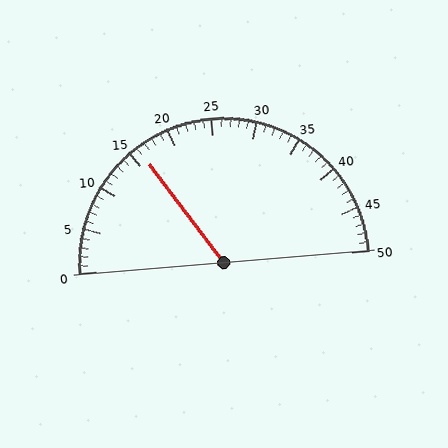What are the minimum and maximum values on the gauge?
The gauge ranges from 0 to 50.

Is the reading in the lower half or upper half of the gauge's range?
The reading is in the lower half of the range (0 to 50).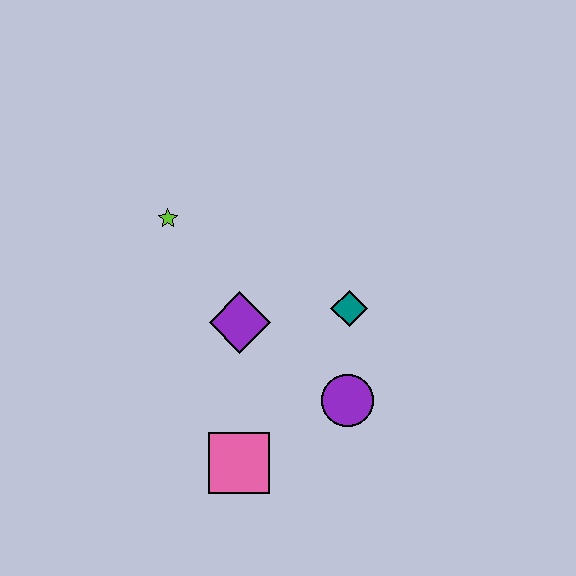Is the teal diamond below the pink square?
No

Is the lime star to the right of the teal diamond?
No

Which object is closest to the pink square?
The purple circle is closest to the pink square.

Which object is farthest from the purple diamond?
The pink square is farthest from the purple diamond.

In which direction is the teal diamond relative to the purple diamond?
The teal diamond is to the right of the purple diamond.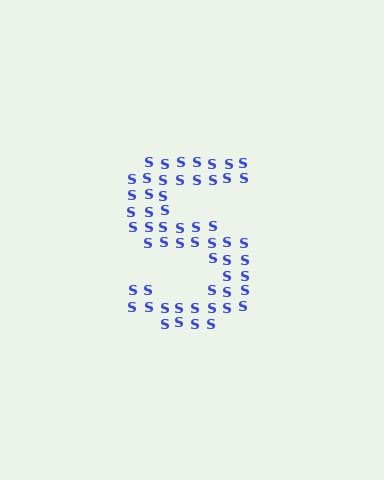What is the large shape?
The large shape is the letter S.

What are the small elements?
The small elements are letter S's.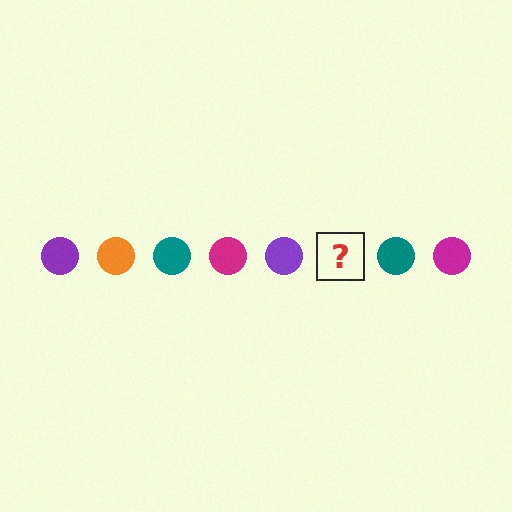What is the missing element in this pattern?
The missing element is an orange circle.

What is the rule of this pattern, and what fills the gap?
The rule is that the pattern cycles through purple, orange, teal, magenta circles. The gap should be filled with an orange circle.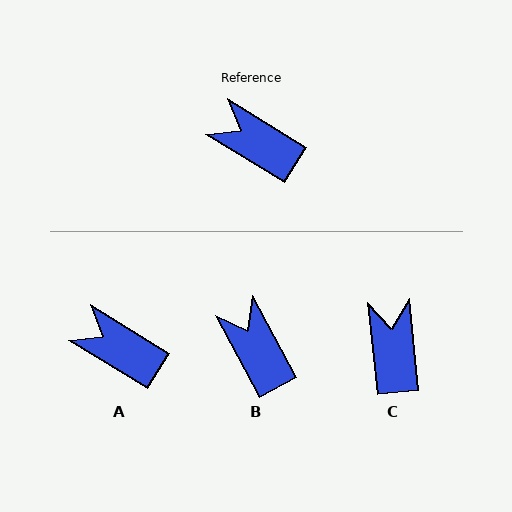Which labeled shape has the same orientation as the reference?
A.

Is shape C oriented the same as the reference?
No, it is off by about 53 degrees.